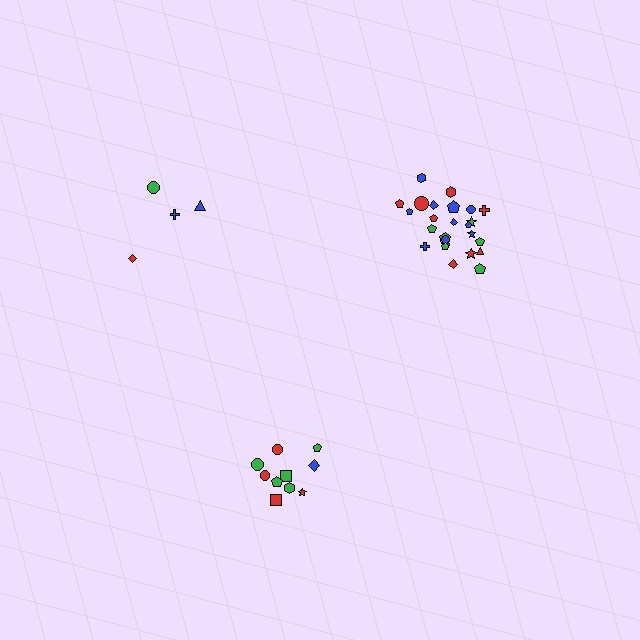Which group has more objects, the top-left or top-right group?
The top-right group.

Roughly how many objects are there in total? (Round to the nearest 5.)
Roughly 40 objects in total.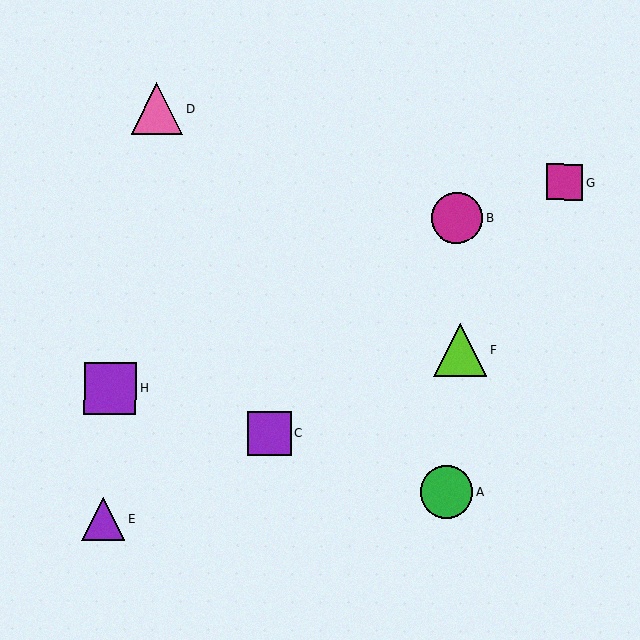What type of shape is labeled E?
Shape E is a purple triangle.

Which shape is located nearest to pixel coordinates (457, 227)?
The magenta circle (labeled B) at (457, 218) is nearest to that location.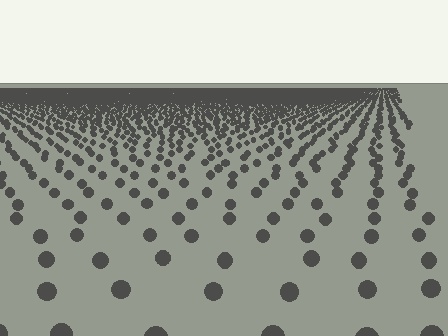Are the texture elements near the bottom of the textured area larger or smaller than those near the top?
Larger. Near the bottom, elements are closer to the viewer and appear at a bigger on-screen size.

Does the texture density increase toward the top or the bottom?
Density increases toward the top.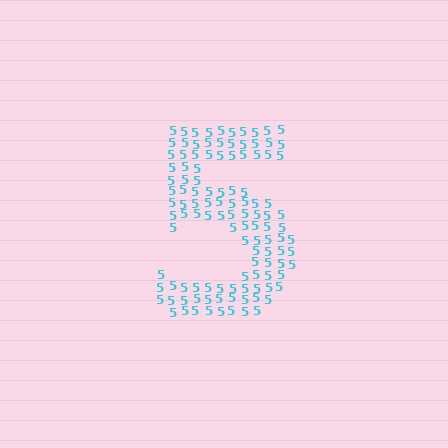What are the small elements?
The small elements are digit 5's.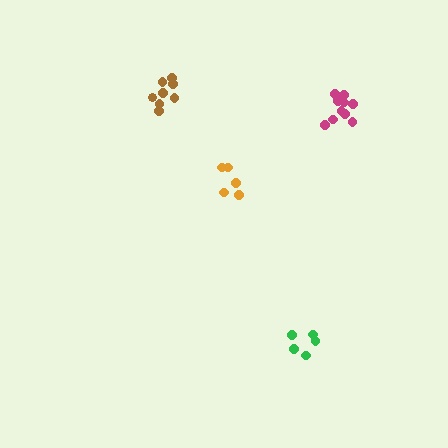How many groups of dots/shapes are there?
There are 4 groups.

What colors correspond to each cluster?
The clusters are colored: magenta, green, orange, brown.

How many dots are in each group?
Group 1: 10 dots, Group 2: 5 dots, Group 3: 5 dots, Group 4: 8 dots (28 total).